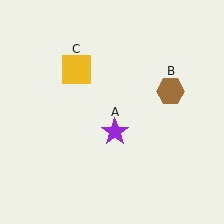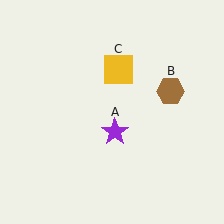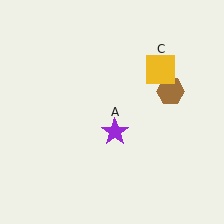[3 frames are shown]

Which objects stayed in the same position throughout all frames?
Purple star (object A) and brown hexagon (object B) remained stationary.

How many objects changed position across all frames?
1 object changed position: yellow square (object C).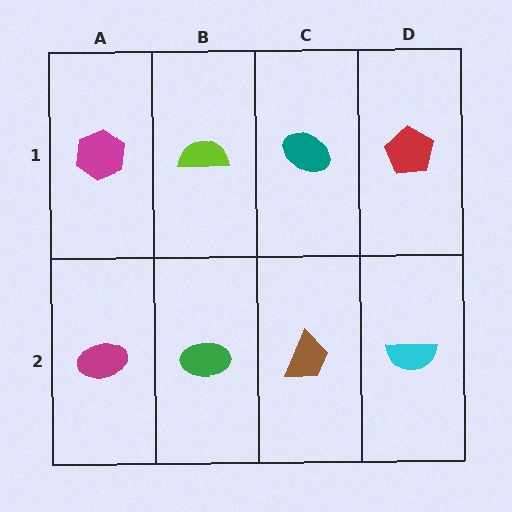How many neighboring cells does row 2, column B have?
3.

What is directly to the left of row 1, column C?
A lime semicircle.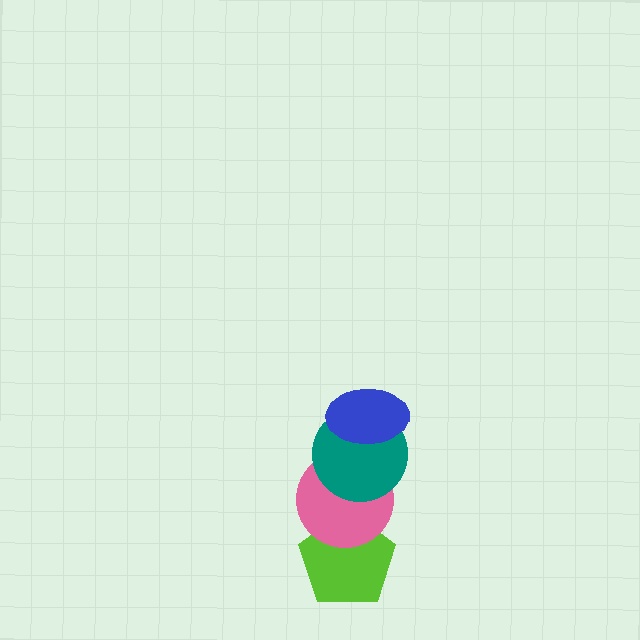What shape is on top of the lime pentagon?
The pink circle is on top of the lime pentagon.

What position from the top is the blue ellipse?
The blue ellipse is 1st from the top.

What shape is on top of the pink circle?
The teal circle is on top of the pink circle.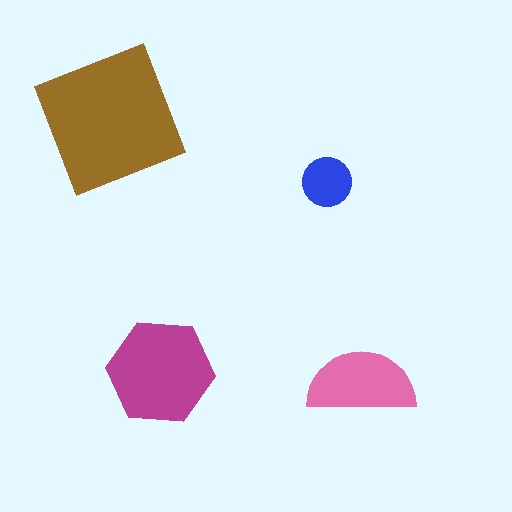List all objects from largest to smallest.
The brown square, the magenta hexagon, the pink semicircle, the blue circle.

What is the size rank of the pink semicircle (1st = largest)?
3rd.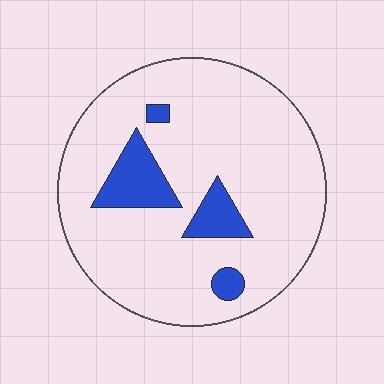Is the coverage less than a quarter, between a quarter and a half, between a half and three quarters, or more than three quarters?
Less than a quarter.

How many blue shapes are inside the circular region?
4.